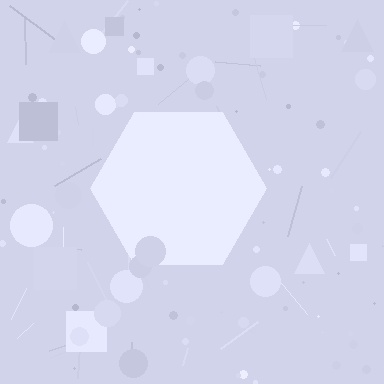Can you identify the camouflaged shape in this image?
The camouflaged shape is a hexagon.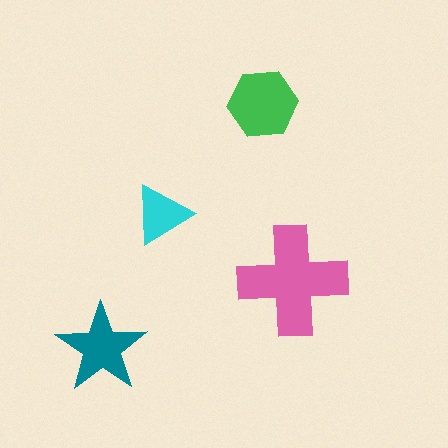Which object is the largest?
The pink cross.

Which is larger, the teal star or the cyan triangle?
The teal star.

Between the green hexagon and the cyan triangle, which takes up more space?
The green hexagon.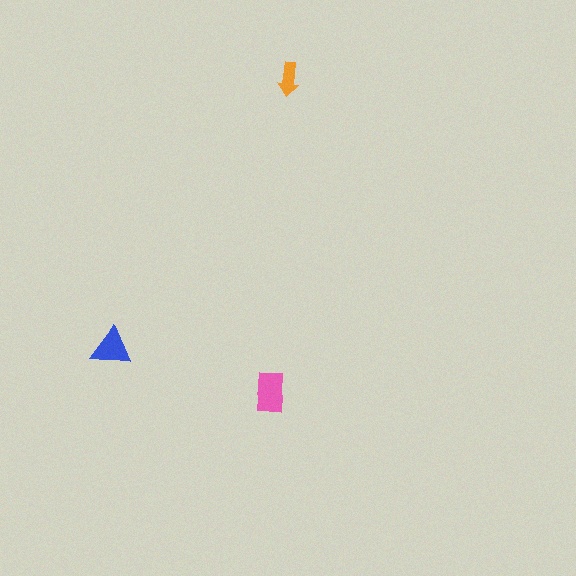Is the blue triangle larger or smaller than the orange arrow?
Larger.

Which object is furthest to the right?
The orange arrow is rightmost.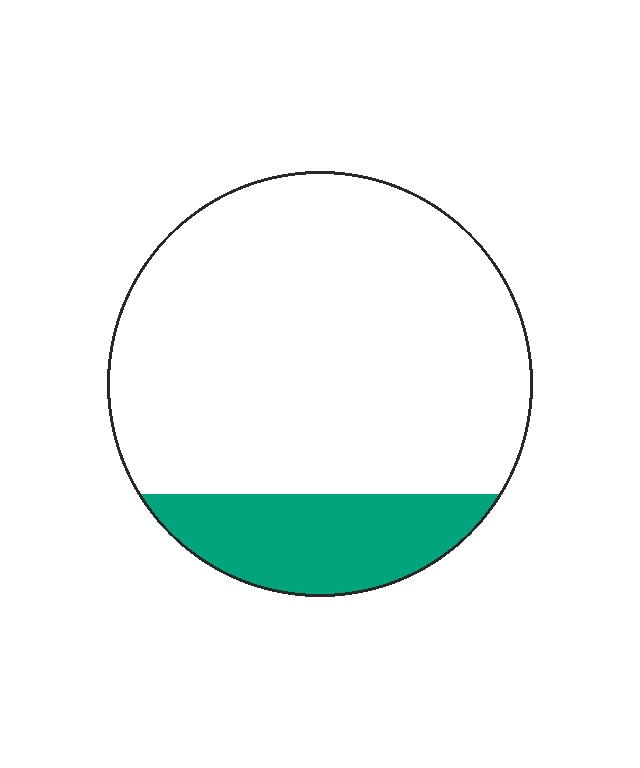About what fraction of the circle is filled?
About one fifth (1/5).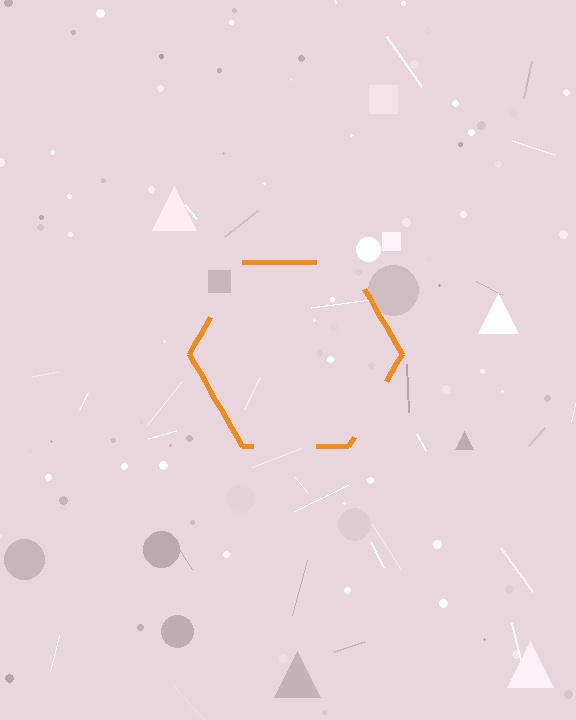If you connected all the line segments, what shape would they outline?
They would outline a hexagon.